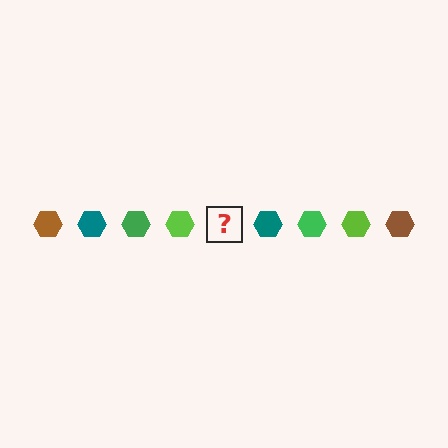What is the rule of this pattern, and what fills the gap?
The rule is that the pattern cycles through brown, teal, green, lime hexagons. The gap should be filled with a brown hexagon.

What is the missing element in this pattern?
The missing element is a brown hexagon.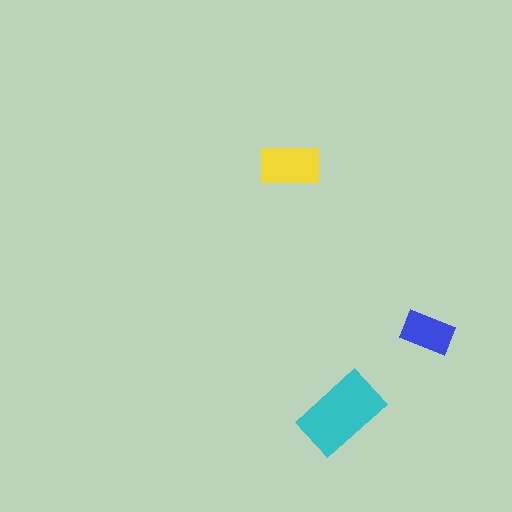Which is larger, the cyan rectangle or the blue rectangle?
The cyan one.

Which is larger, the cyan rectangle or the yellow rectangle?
The cyan one.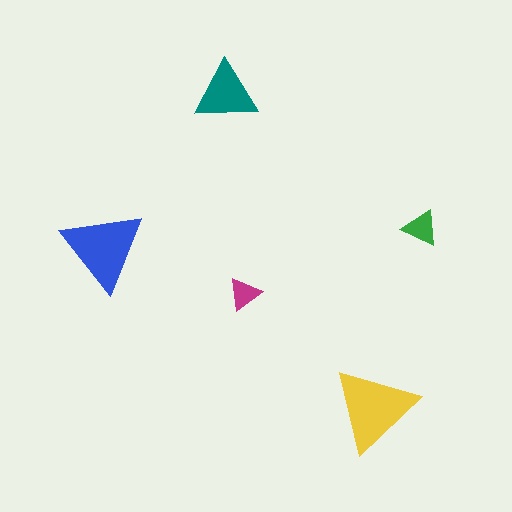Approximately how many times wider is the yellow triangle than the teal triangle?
About 1.5 times wider.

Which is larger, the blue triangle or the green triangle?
The blue one.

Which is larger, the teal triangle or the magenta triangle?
The teal one.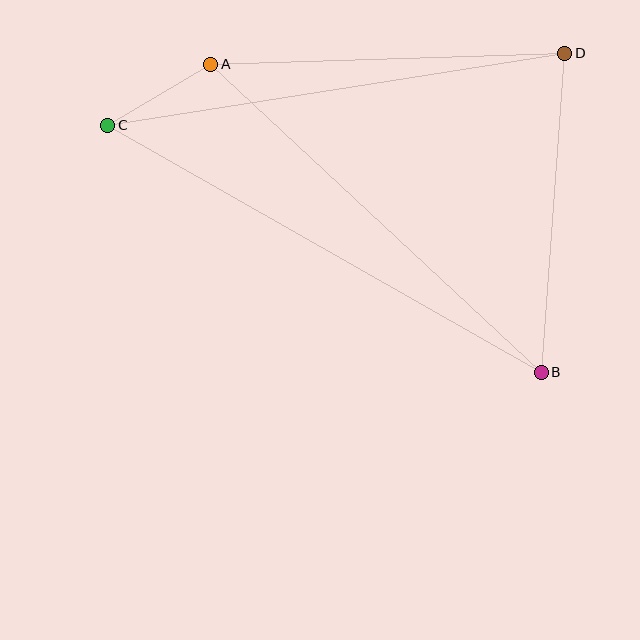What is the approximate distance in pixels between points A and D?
The distance between A and D is approximately 354 pixels.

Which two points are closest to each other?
Points A and C are closest to each other.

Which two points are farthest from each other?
Points B and C are farthest from each other.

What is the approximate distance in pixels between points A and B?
The distance between A and B is approximately 452 pixels.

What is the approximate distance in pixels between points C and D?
The distance between C and D is approximately 462 pixels.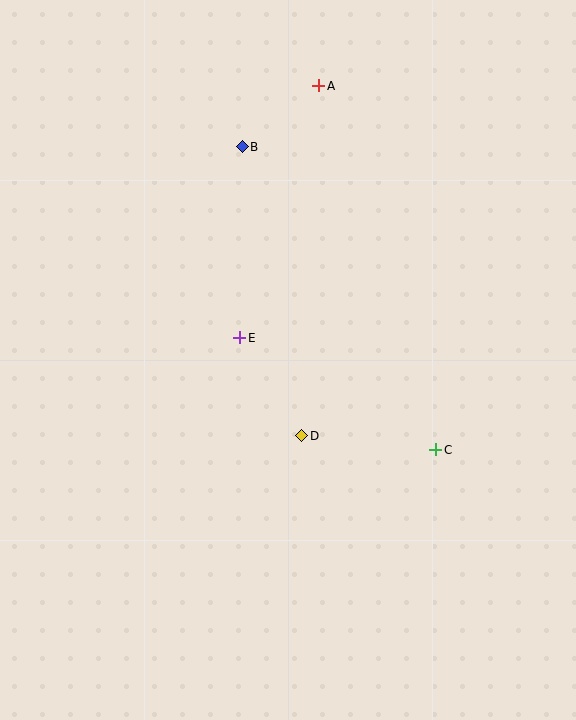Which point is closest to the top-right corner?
Point A is closest to the top-right corner.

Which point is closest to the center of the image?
Point E at (240, 338) is closest to the center.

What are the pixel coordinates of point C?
Point C is at (436, 450).